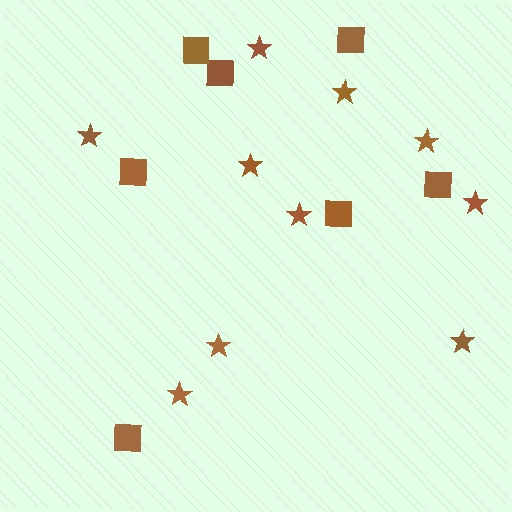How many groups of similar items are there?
There are 2 groups: one group of stars (10) and one group of squares (7).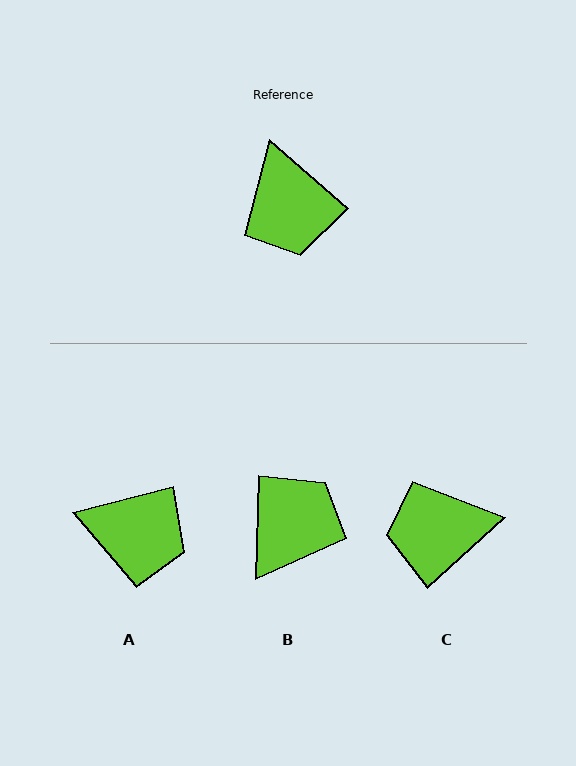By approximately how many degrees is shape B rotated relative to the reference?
Approximately 129 degrees counter-clockwise.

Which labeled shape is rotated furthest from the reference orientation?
B, about 129 degrees away.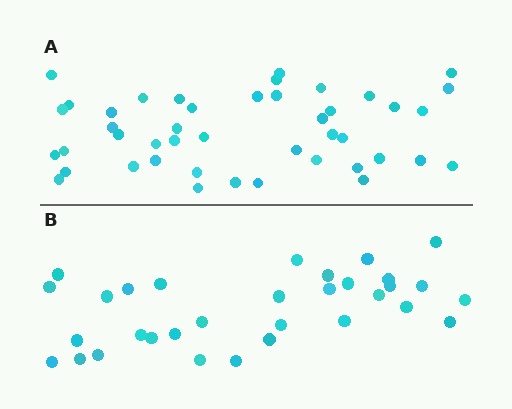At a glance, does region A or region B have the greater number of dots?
Region A (the top region) has more dots.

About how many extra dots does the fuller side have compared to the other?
Region A has roughly 12 or so more dots than region B.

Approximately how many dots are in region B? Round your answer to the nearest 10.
About 30 dots. (The exact count is 32, which rounds to 30.)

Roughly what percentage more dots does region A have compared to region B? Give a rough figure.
About 40% more.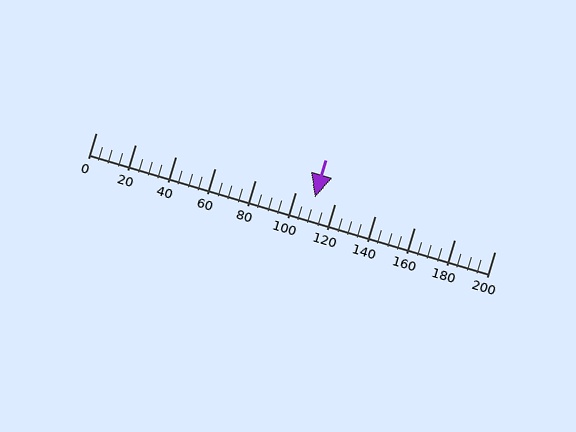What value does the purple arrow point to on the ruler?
The purple arrow points to approximately 110.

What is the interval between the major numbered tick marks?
The major tick marks are spaced 20 units apart.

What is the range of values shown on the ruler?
The ruler shows values from 0 to 200.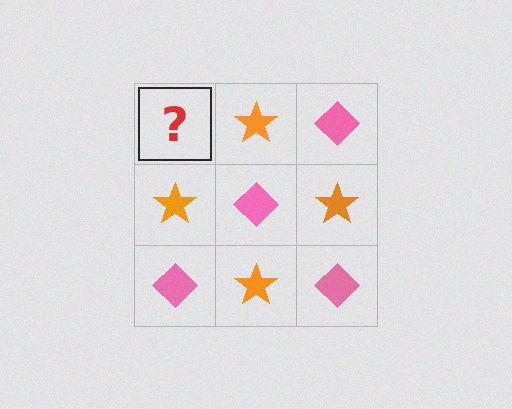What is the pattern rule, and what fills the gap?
The rule is that it alternates pink diamond and orange star in a checkerboard pattern. The gap should be filled with a pink diamond.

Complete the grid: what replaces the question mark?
The question mark should be replaced with a pink diamond.